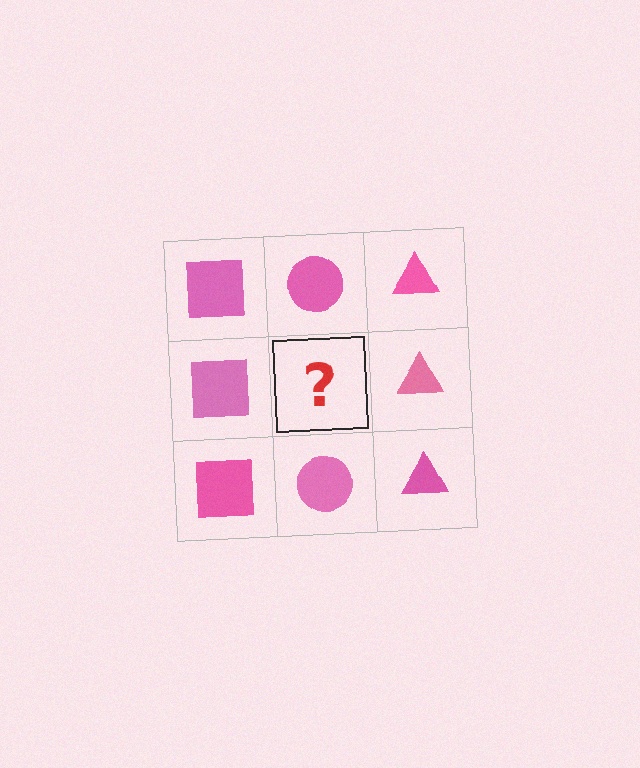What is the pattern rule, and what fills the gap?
The rule is that each column has a consistent shape. The gap should be filled with a pink circle.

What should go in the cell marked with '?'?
The missing cell should contain a pink circle.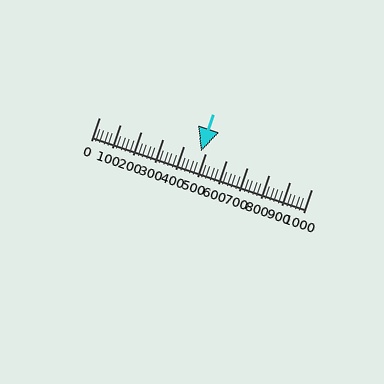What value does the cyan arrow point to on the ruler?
The cyan arrow points to approximately 481.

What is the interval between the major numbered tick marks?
The major tick marks are spaced 100 units apart.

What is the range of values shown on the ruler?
The ruler shows values from 0 to 1000.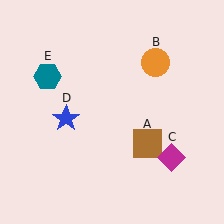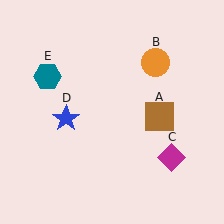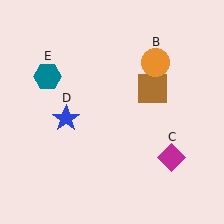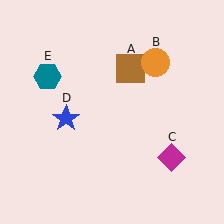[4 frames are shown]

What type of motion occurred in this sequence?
The brown square (object A) rotated counterclockwise around the center of the scene.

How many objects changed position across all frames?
1 object changed position: brown square (object A).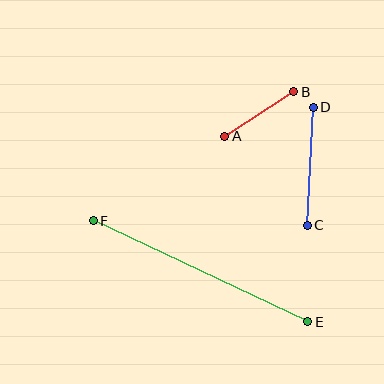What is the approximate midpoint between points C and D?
The midpoint is at approximately (310, 166) pixels.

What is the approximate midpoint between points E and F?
The midpoint is at approximately (201, 271) pixels.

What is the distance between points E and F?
The distance is approximately 237 pixels.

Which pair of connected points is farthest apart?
Points E and F are farthest apart.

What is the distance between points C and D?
The distance is approximately 118 pixels.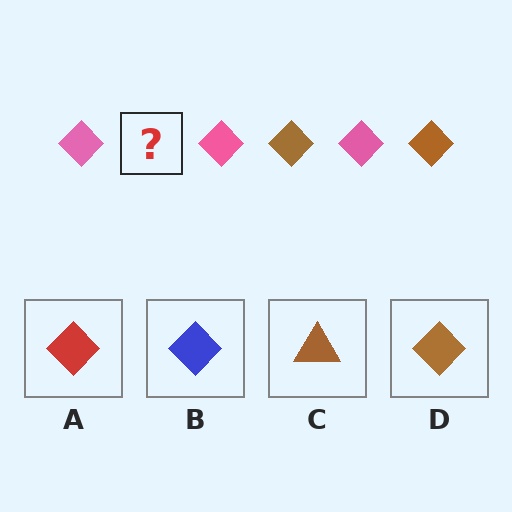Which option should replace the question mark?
Option D.